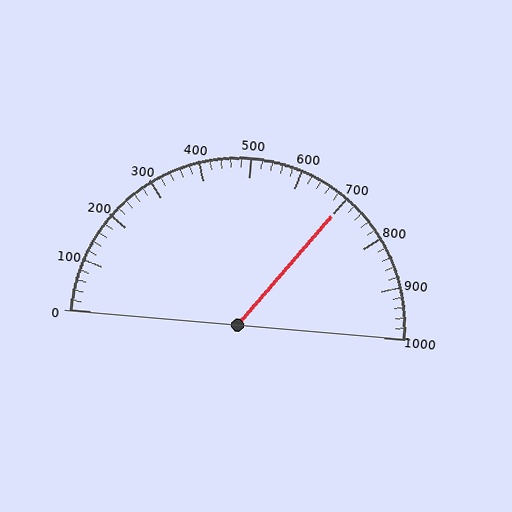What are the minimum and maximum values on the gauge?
The gauge ranges from 0 to 1000.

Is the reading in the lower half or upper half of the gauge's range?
The reading is in the upper half of the range (0 to 1000).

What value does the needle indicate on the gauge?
The needle indicates approximately 700.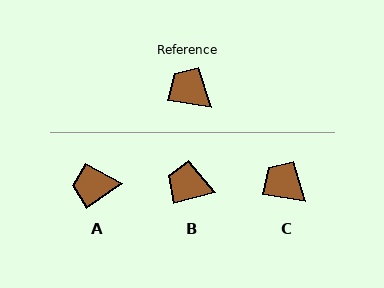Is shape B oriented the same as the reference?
No, it is off by about 23 degrees.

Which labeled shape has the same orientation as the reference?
C.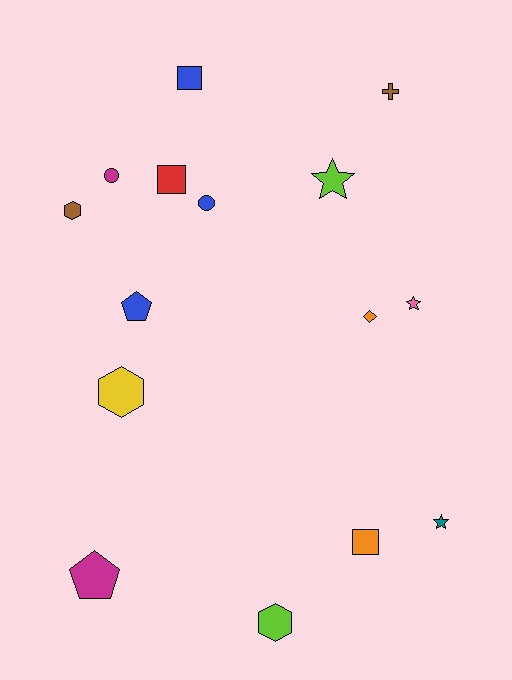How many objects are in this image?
There are 15 objects.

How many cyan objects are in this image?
There are no cyan objects.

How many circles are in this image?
There are 2 circles.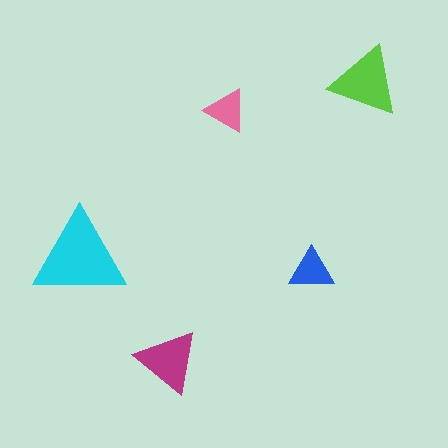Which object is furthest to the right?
The lime triangle is rightmost.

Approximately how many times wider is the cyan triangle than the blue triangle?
About 2 times wider.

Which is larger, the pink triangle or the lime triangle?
The lime one.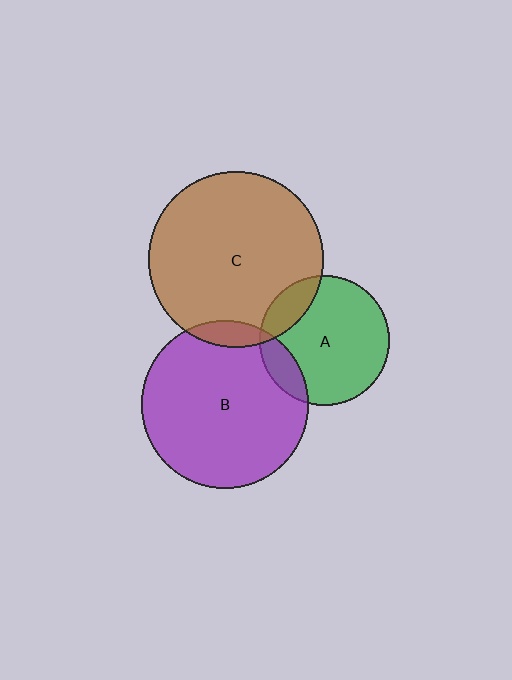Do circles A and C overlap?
Yes.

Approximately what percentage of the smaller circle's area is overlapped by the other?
Approximately 15%.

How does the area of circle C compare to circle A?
Approximately 1.8 times.